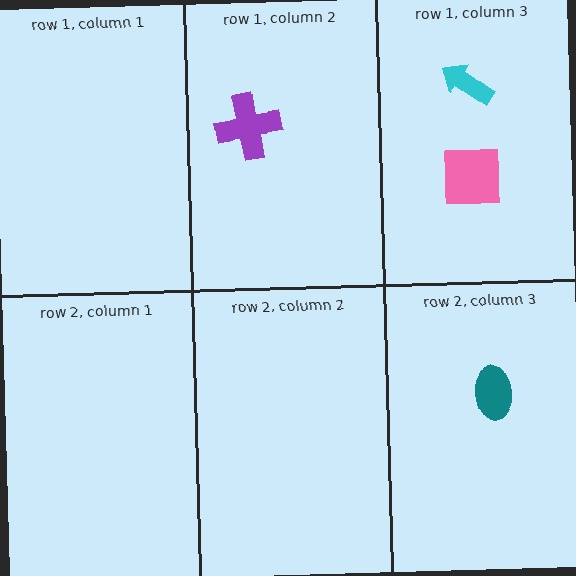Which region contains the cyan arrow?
The row 1, column 3 region.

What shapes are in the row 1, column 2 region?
The purple cross.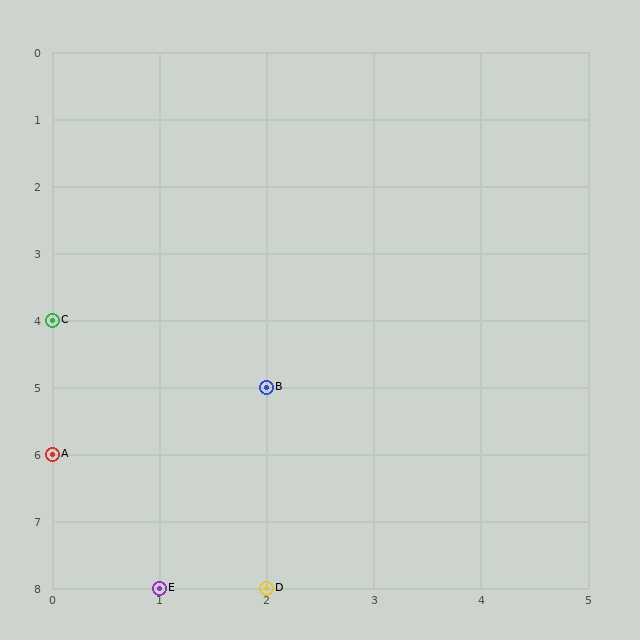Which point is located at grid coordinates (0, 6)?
Point A is at (0, 6).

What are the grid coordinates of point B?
Point B is at grid coordinates (2, 5).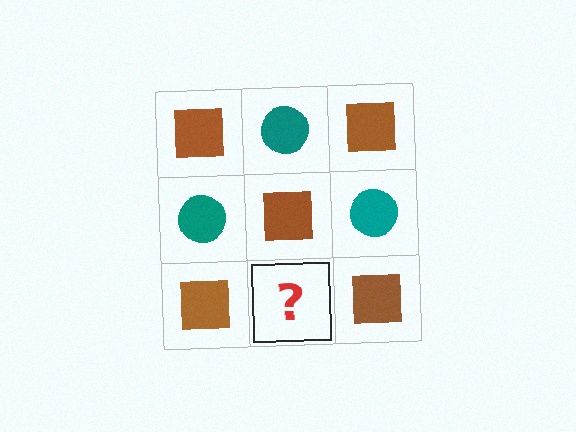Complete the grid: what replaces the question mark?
The question mark should be replaced with a teal circle.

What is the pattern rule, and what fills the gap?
The rule is that it alternates brown square and teal circle in a checkerboard pattern. The gap should be filled with a teal circle.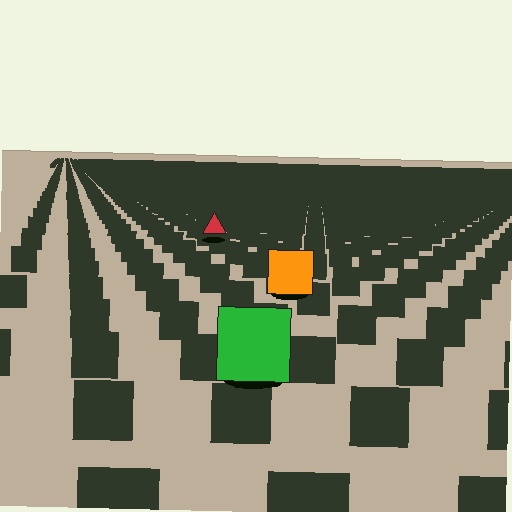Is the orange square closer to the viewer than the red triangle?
Yes. The orange square is closer — you can tell from the texture gradient: the ground texture is coarser near it.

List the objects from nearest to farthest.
From nearest to farthest: the green square, the orange square, the red triangle.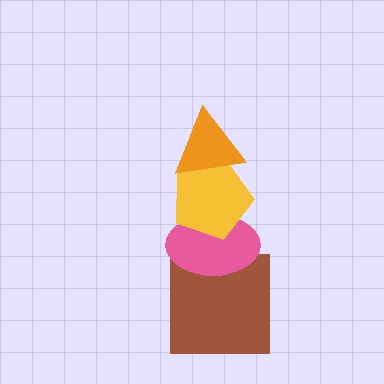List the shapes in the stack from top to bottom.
From top to bottom: the orange triangle, the yellow pentagon, the pink ellipse, the brown square.